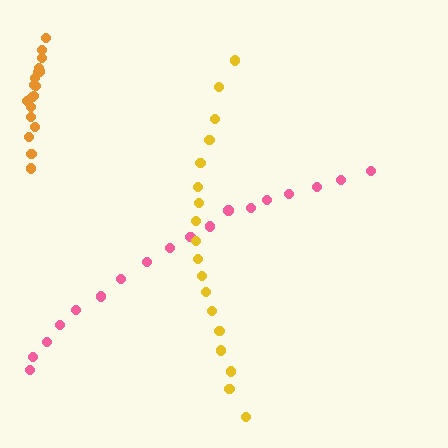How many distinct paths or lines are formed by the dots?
There are 3 distinct paths.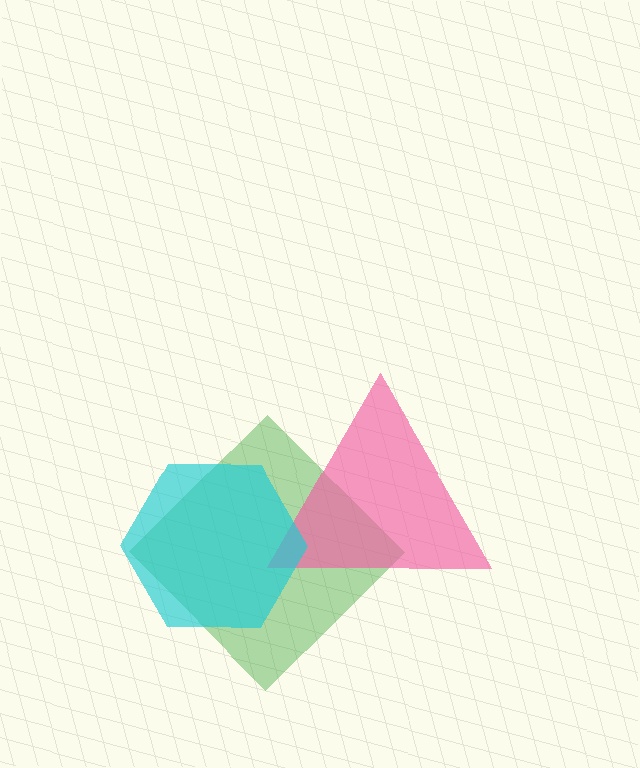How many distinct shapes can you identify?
There are 3 distinct shapes: a green diamond, a pink triangle, a cyan hexagon.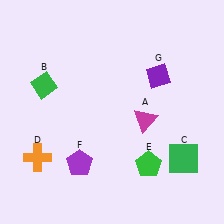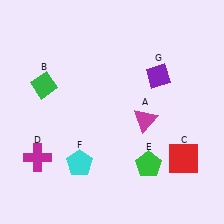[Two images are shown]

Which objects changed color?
C changed from green to red. D changed from orange to magenta. F changed from purple to cyan.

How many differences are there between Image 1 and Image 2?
There are 3 differences between the two images.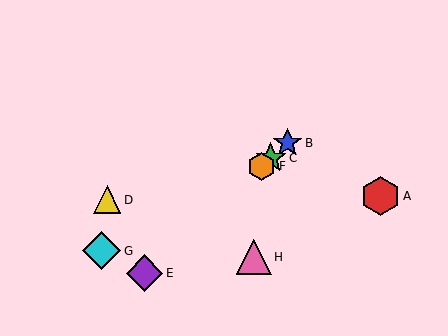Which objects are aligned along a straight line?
Objects B, C, E, F are aligned along a straight line.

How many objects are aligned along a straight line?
4 objects (B, C, E, F) are aligned along a straight line.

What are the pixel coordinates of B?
Object B is at (287, 143).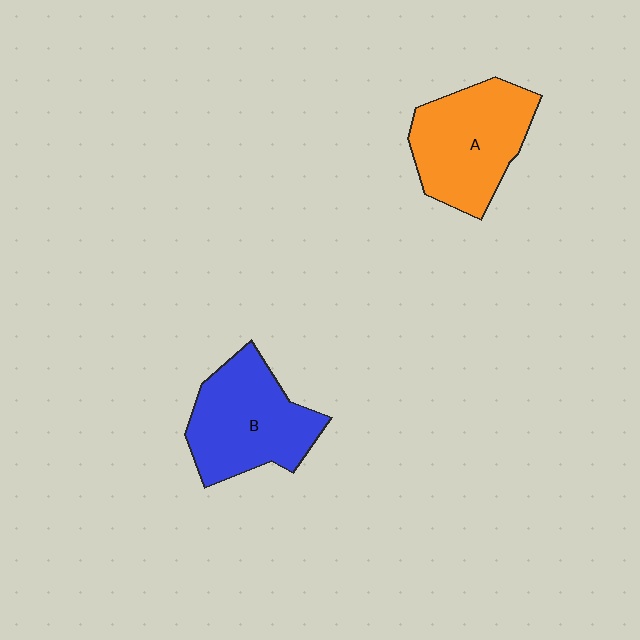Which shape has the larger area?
Shape A (orange).